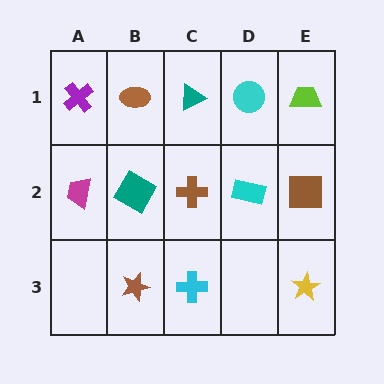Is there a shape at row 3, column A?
No, that cell is empty.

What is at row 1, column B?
A brown ellipse.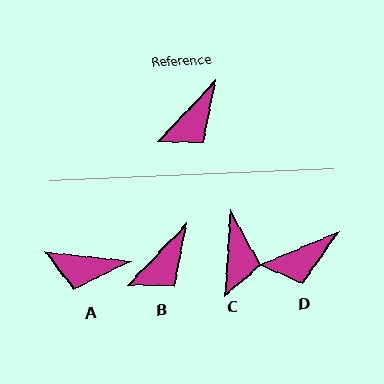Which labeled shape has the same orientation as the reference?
B.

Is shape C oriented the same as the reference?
No, it is off by about 40 degrees.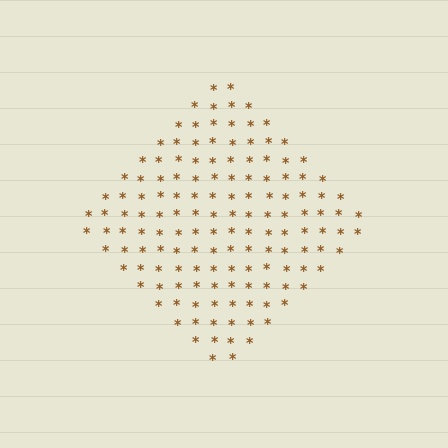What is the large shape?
The large shape is a diamond.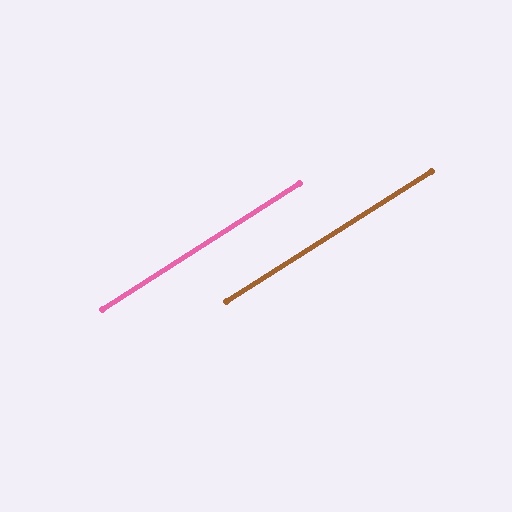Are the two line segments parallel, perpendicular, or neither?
Parallel — their directions differ by only 0.4°.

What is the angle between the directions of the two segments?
Approximately 0 degrees.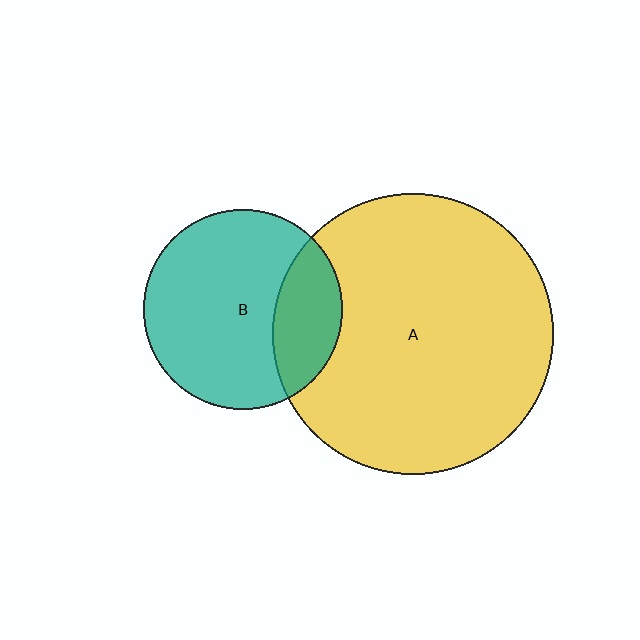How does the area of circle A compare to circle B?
Approximately 2.0 times.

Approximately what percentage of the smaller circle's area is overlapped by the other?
Approximately 25%.